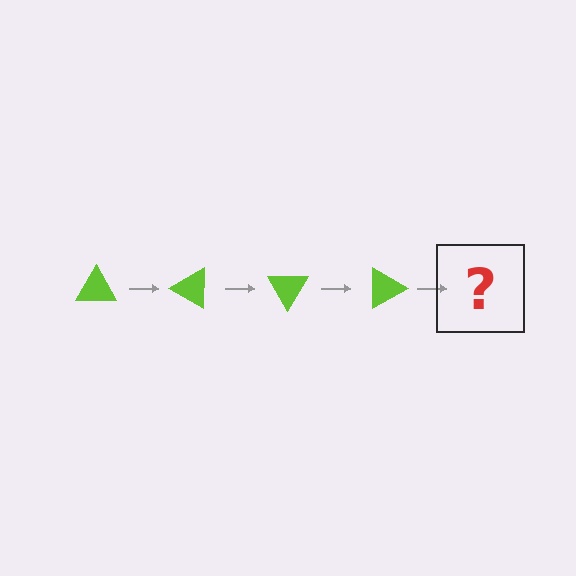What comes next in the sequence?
The next element should be a lime triangle rotated 120 degrees.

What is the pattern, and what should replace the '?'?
The pattern is that the triangle rotates 30 degrees each step. The '?' should be a lime triangle rotated 120 degrees.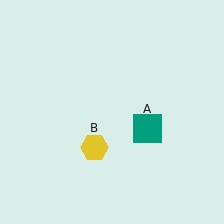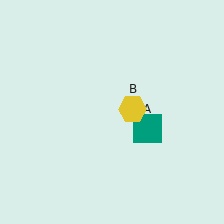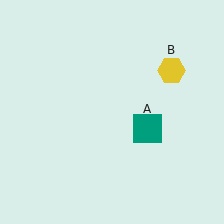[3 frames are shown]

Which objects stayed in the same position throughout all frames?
Teal square (object A) remained stationary.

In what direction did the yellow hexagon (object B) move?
The yellow hexagon (object B) moved up and to the right.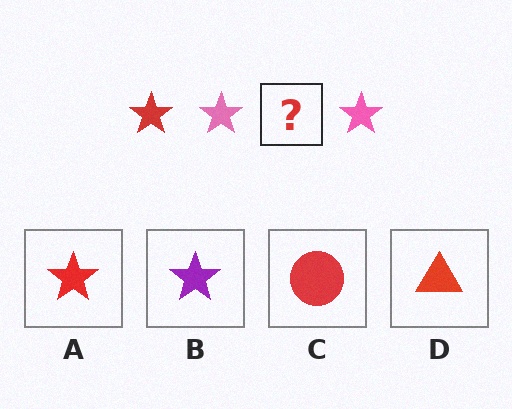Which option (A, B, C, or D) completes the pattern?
A.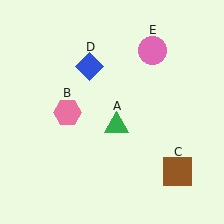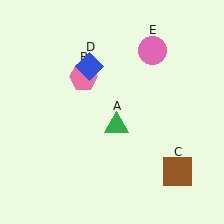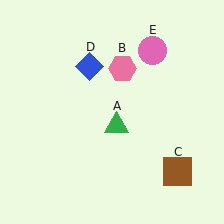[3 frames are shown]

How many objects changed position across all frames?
1 object changed position: pink hexagon (object B).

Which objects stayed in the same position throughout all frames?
Green triangle (object A) and brown square (object C) and blue diamond (object D) and pink circle (object E) remained stationary.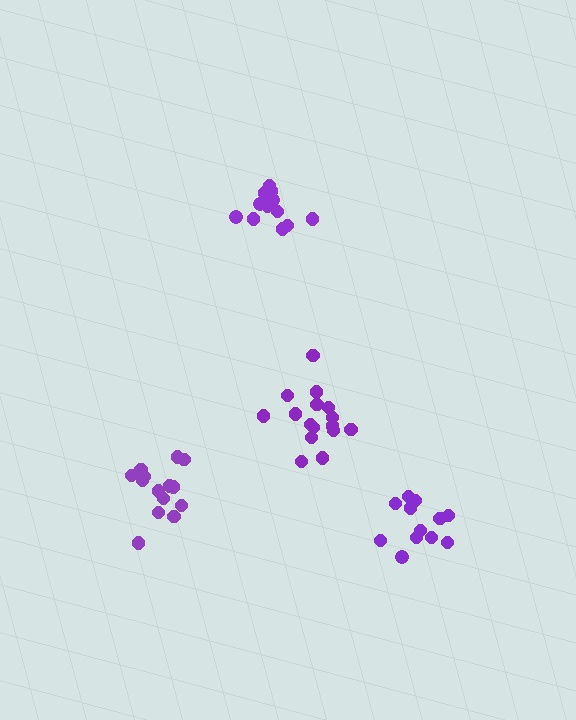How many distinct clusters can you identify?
There are 4 distinct clusters.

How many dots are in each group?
Group 1: 16 dots, Group 2: 12 dots, Group 3: 13 dots, Group 4: 14 dots (55 total).